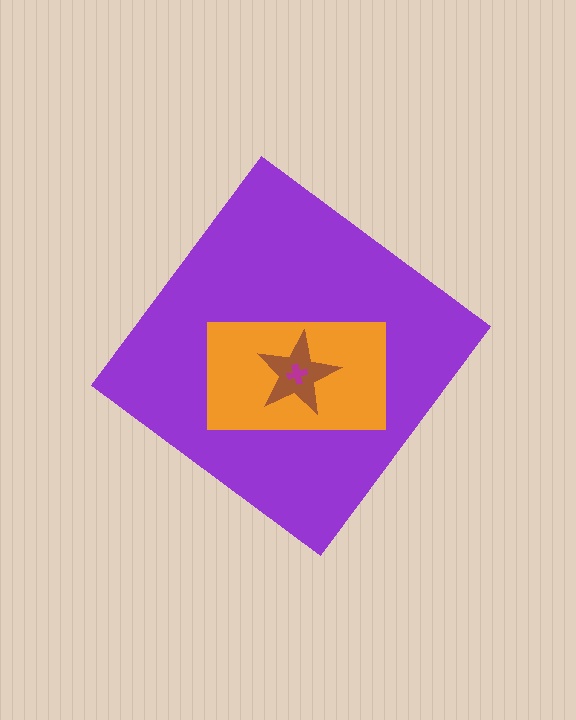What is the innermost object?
The magenta cross.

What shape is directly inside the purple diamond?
The orange rectangle.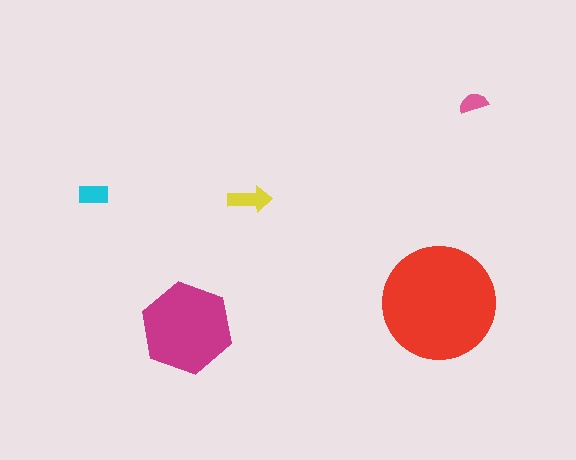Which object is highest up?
The pink semicircle is topmost.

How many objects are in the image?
There are 5 objects in the image.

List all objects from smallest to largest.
The pink semicircle, the cyan rectangle, the yellow arrow, the magenta hexagon, the red circle.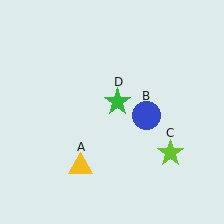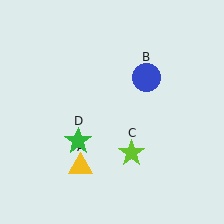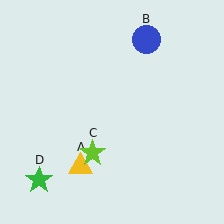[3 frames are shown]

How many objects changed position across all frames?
3 objects changed position: blue circle (object B), lime star (object C), green star (object D).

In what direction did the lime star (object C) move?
The lime star (object C) moved left.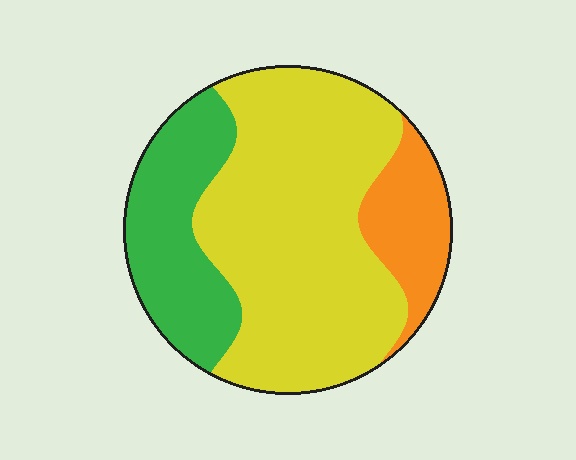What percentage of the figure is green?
Green takes up between a sixth and a third of the figure.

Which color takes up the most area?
Yellow, at roughly 60%.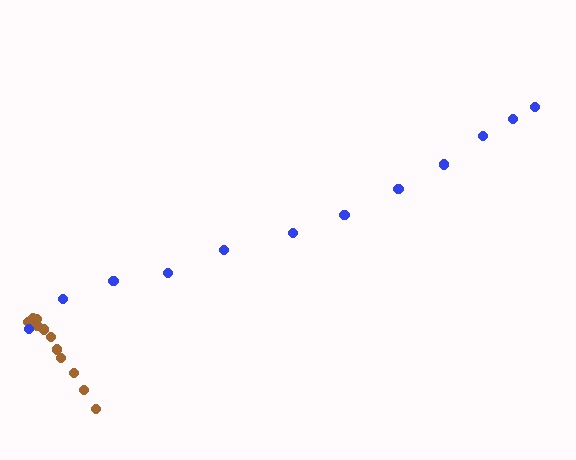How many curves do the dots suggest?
There are 2 distinct paths.